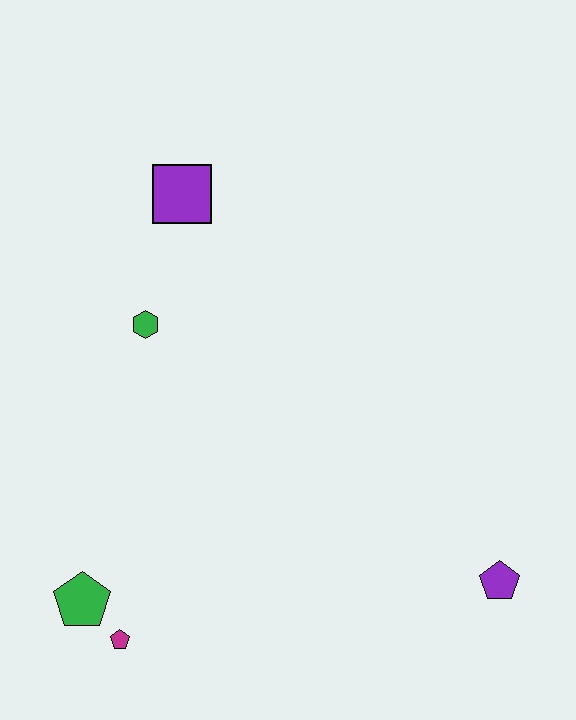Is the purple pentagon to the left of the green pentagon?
No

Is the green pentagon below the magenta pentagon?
No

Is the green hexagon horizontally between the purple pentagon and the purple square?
No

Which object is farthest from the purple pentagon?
The purple square is farthest from the purple pentagon.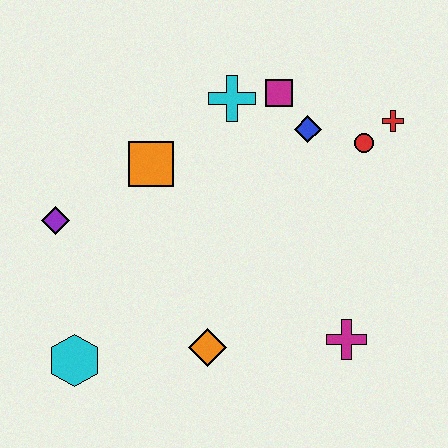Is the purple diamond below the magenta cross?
No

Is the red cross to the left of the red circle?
No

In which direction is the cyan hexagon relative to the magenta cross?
The cyan hexagon is to the left of the magenta cross.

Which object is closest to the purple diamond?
The orange square is closest to the purple diamond.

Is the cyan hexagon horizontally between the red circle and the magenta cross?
No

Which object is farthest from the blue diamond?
The cyan hexagon is farthest from the blue diamond.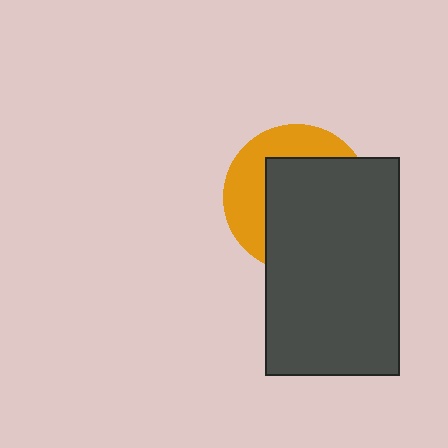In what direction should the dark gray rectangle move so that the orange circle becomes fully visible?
The dark gray rectangle should move toward the lower-right. That is the shortest direction to clear the overlap and leave the orange circle fully visible.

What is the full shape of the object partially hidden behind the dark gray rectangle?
The partially hidden object is an orange circle.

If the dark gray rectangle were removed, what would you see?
You would see the complete orange circle.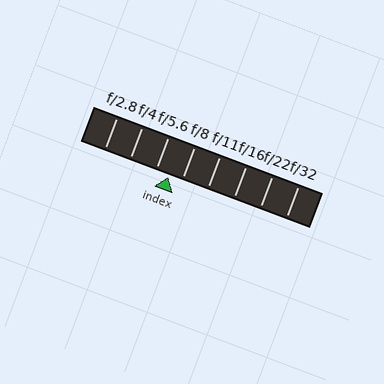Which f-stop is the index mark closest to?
The index mark is closest to f/8.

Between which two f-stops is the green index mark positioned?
The index mark is between f/5.6 and f/8.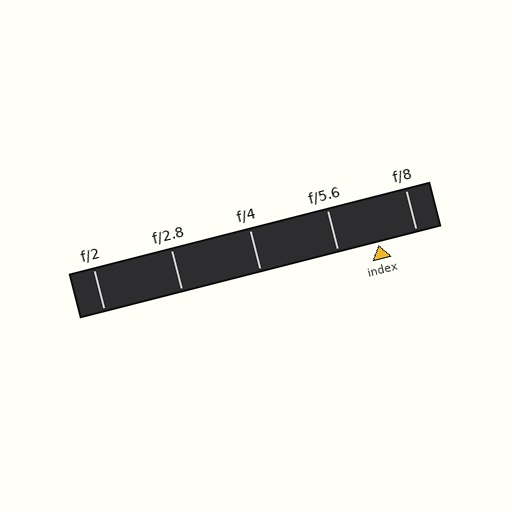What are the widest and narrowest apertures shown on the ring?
The widest aperture shown is f/2 and the narrowest is f/8.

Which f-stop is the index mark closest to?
The index mark is closest to f/8.